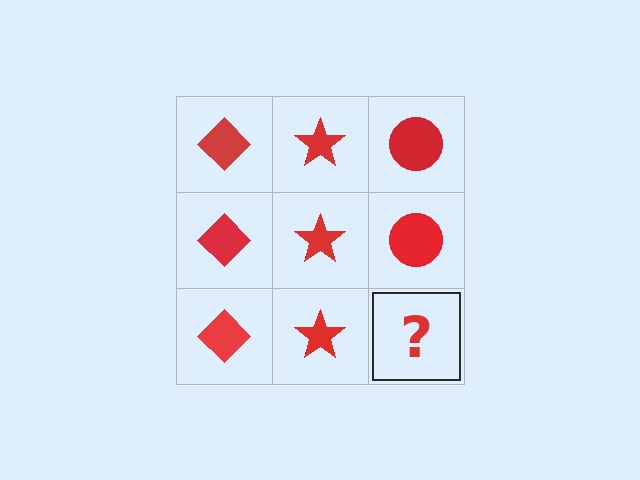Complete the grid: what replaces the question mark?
The question mark should be replaced with a red circle.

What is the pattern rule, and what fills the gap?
The rule is that each column has a consistent shape. The gap should be filled with a red circle.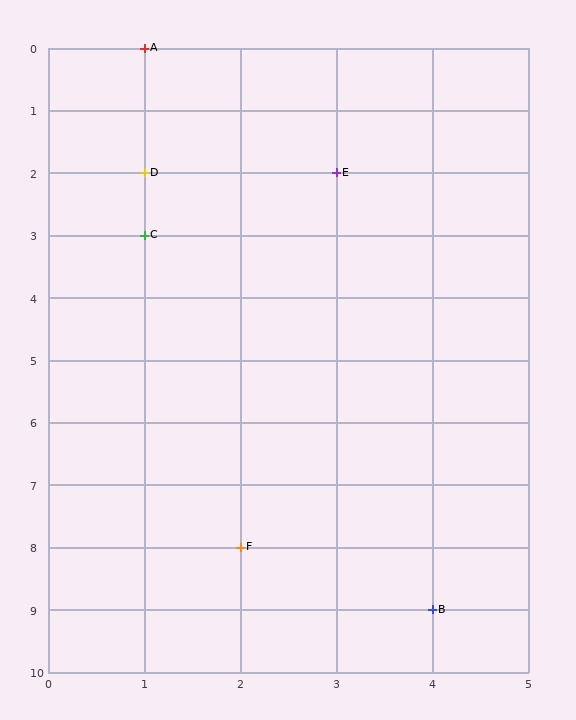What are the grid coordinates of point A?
Point A is at grid coordinates (1, 0).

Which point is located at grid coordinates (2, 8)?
Point F is at (2, 8).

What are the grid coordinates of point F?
Point F is at grid coordinates (2, 8).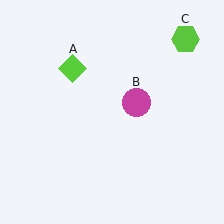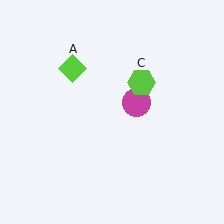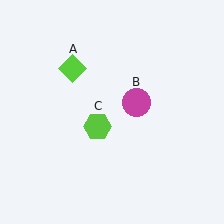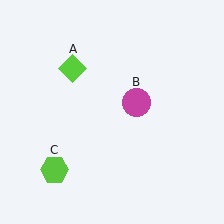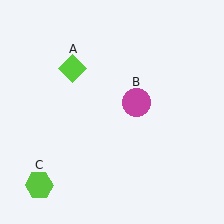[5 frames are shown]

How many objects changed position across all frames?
1 object changed position: lime hexagon (object C).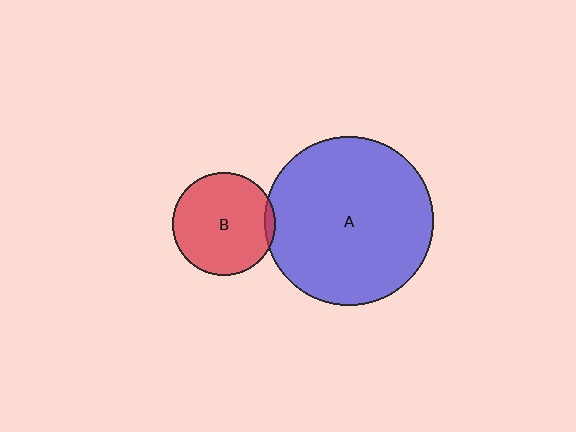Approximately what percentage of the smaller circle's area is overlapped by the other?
Approximately 5%.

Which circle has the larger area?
Circle A (blue).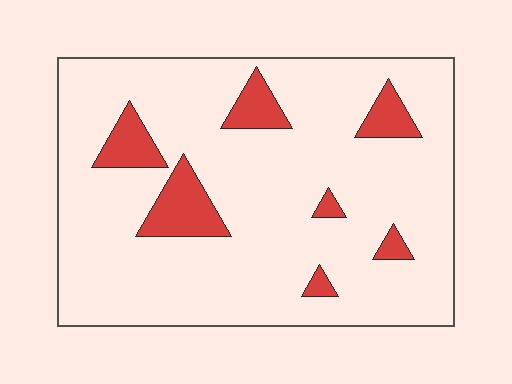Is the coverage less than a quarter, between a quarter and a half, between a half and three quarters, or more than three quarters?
Less than a quarter.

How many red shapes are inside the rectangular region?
7.